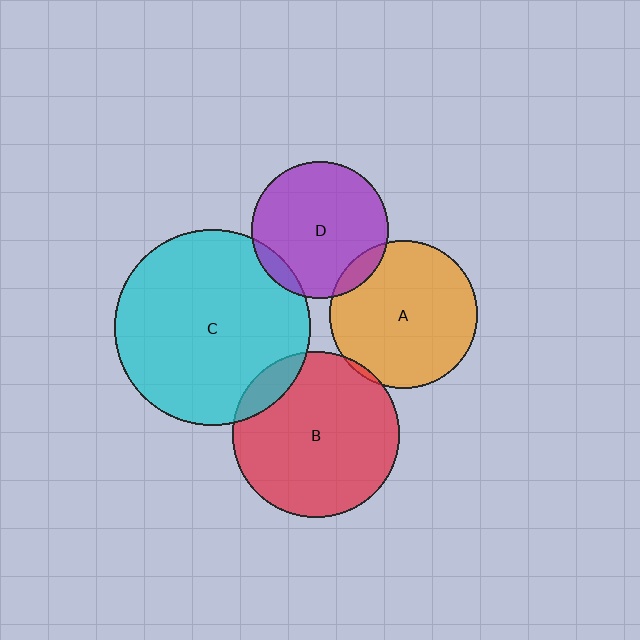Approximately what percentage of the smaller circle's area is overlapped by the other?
Approximately 10%.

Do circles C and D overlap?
Yes.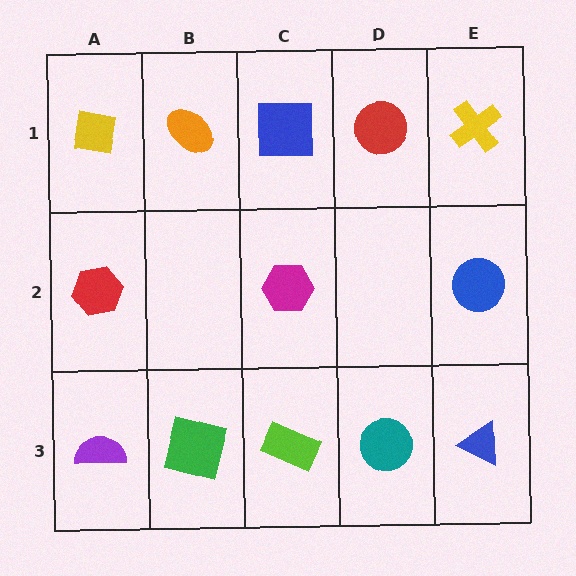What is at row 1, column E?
A yellow cross.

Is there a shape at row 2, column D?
No, that cell is empty.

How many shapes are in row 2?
3 shapes.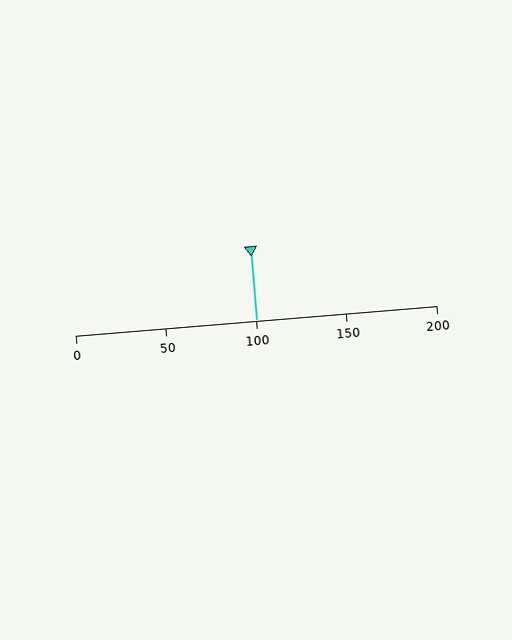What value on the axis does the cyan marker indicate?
The marker indicates approximately 100.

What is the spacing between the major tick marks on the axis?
The major ticks are spaced 50 apart.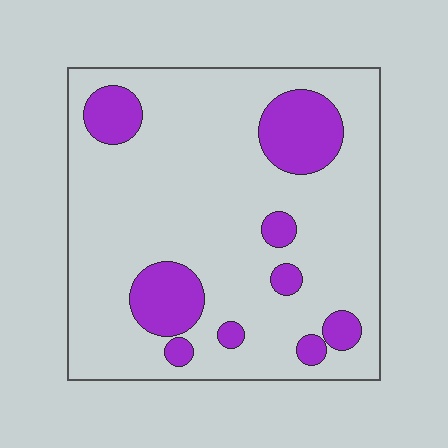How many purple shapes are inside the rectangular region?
9.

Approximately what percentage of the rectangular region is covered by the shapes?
Approximately 20%.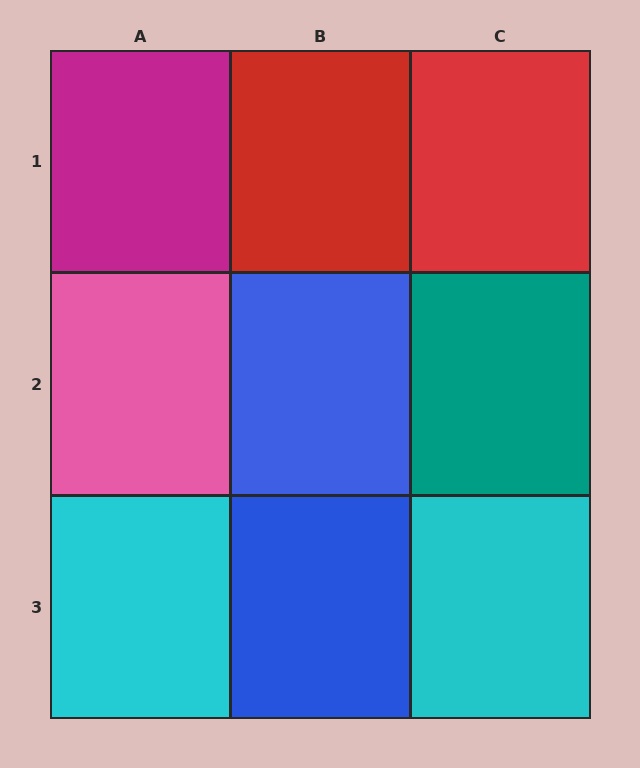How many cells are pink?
1 cell is pink.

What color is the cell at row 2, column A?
Pink.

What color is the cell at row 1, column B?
Red.